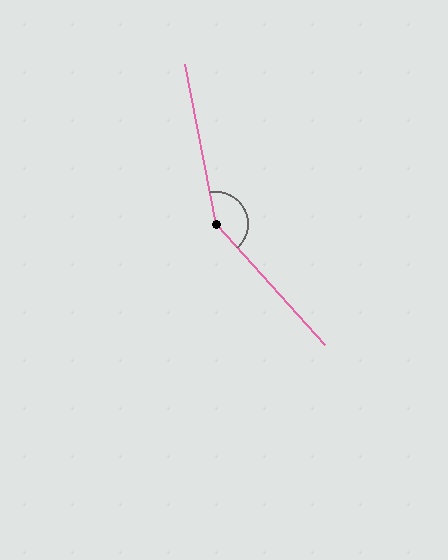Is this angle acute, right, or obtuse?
It is obtuse.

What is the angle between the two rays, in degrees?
Approximately 149 degrees.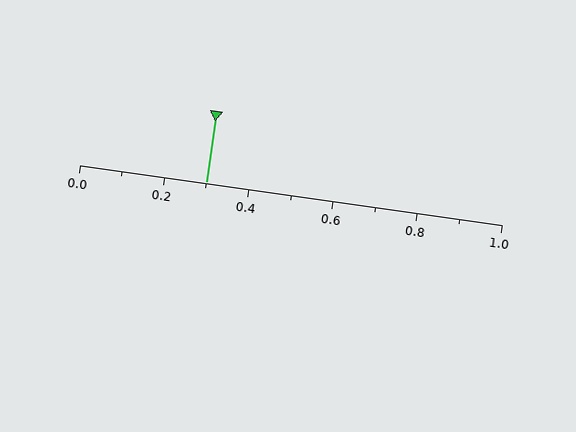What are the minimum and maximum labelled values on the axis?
The axis runs from 0.0 to 1.0.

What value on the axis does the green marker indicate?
The marker indicates approximately 0.3.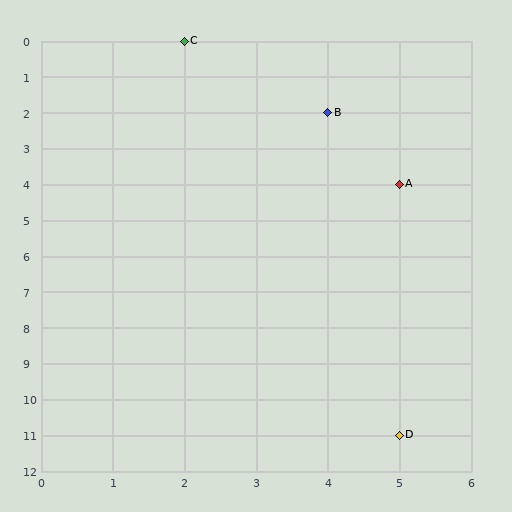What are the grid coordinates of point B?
Point B is at grid coordinates (4, 2).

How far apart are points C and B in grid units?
Points C and B are 2 columns and 2 rows apart (about 2.8 grid units diagonally).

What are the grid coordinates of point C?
Point C is at grid coordinates (2, 0).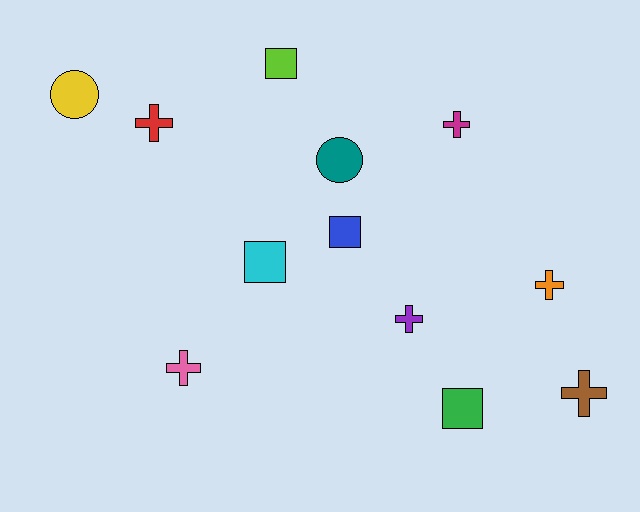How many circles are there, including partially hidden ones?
There are 2 circles.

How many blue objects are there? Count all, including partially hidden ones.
There is 1 blue object.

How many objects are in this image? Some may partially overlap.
There are 12 objects.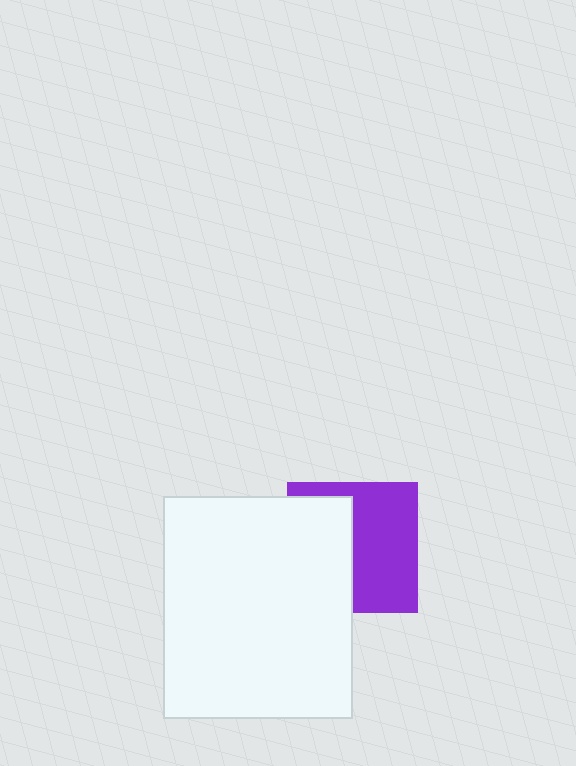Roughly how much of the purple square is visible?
About half of it is visible (roughly 55%).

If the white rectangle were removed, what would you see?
You would see the complete purple square.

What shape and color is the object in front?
The object in front is a white rectangle.